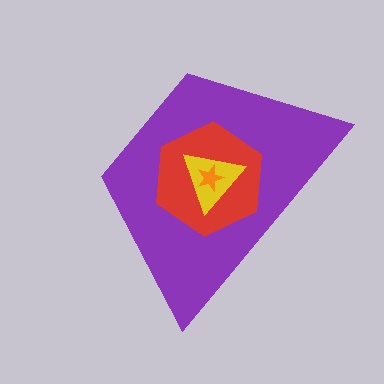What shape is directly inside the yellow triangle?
The orange star.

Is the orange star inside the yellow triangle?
Yes.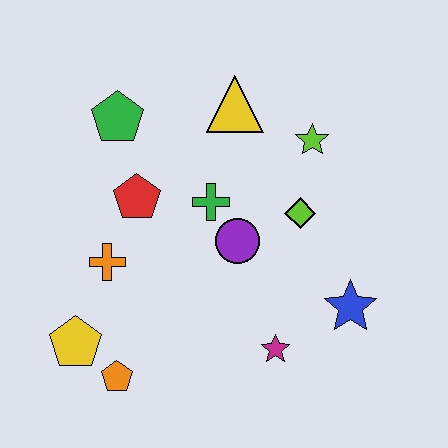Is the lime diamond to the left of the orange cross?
No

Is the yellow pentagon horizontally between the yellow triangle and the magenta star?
No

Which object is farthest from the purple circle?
The yellow pentagon is farthest from the purple circle.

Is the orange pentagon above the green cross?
No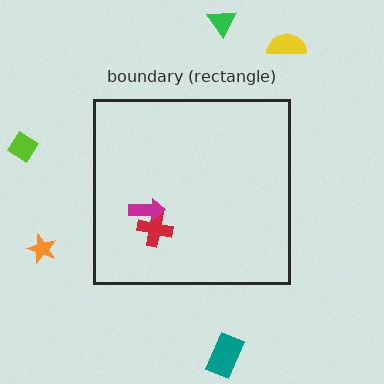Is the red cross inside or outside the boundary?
Inside.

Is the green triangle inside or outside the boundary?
Outside.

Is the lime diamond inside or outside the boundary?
Outside.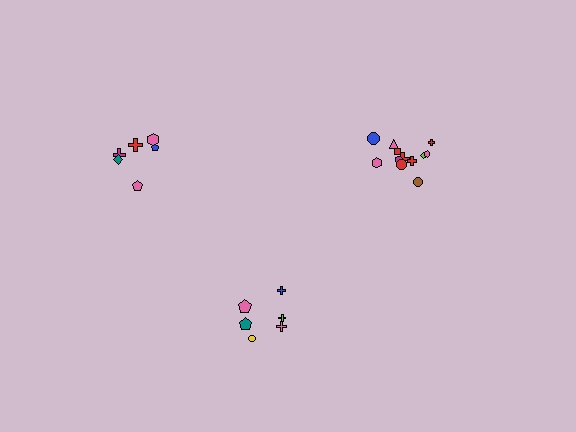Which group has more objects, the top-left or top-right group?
The top-right group.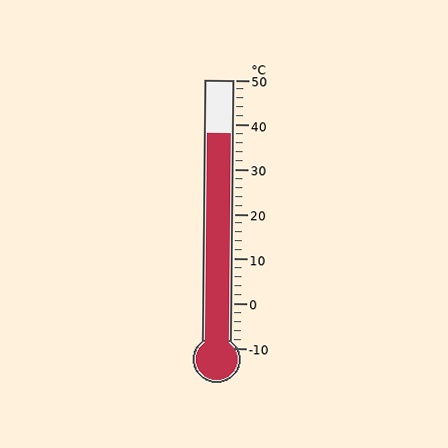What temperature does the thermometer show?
The thermometer shows approximately 38°C.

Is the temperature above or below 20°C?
The temperature is above 20°C.